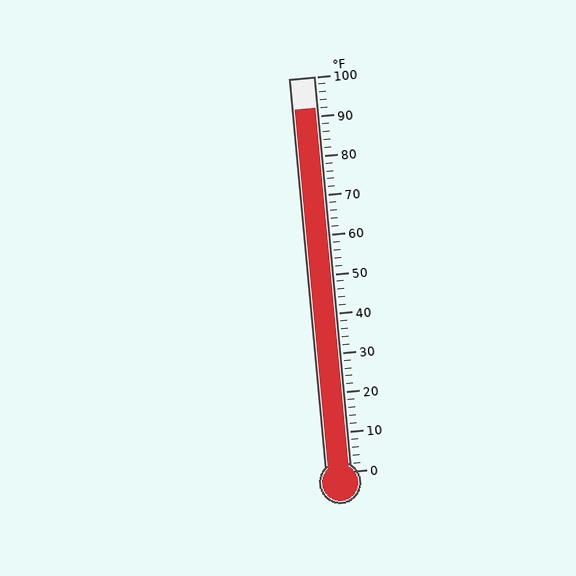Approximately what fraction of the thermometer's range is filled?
The thermometer is filled to approximately 90% of its range.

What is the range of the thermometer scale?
The thermometer scale ranges from 0°F to 100°F.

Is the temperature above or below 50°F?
The temperature is above 50°F.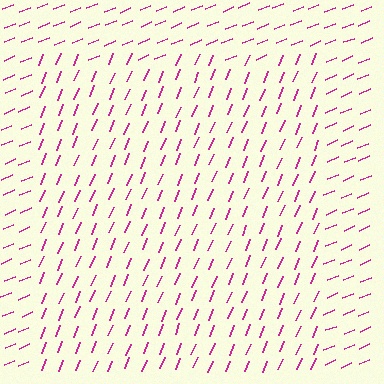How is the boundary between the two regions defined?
The boundary is defined purely by a change in line orientation (approximately 45 degrees difference). All lines are the same color and thickness.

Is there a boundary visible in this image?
Yes, there is a texture boundary formed by a change in line orientation.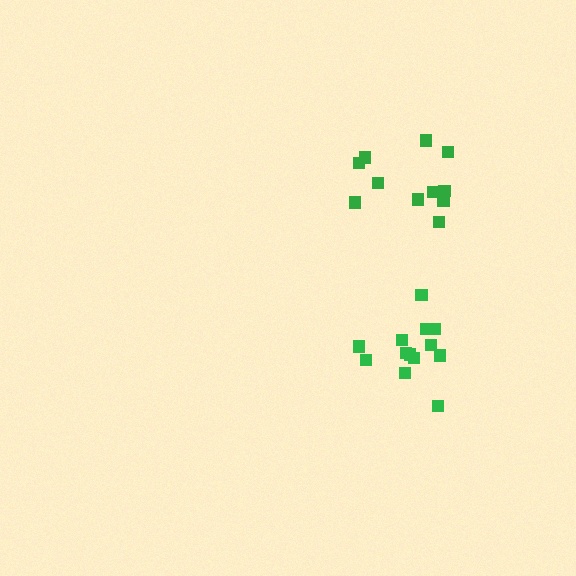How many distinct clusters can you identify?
There are 2 distinct clusters.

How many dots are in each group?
Group 1: 11 dots, Group 2: 13 dots (24 total).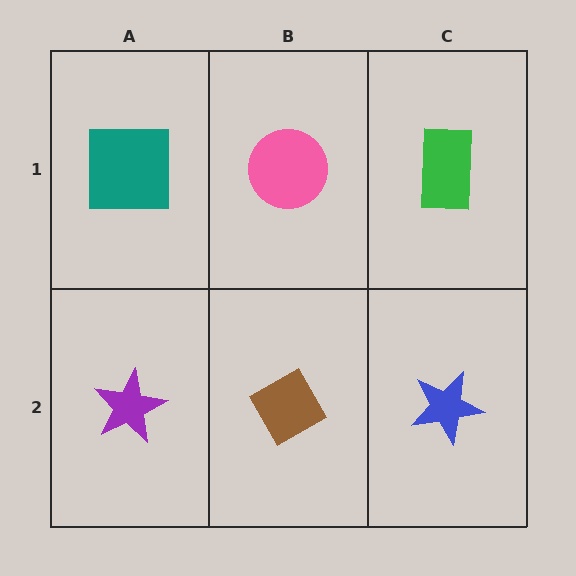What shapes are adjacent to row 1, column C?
A blue star (row 2, column C), a pink circle (row 1, column B).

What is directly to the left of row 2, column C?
A brown diamond.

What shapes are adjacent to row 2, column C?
A green rectangle (row 1, column C), a brown diamond (row 2, column B).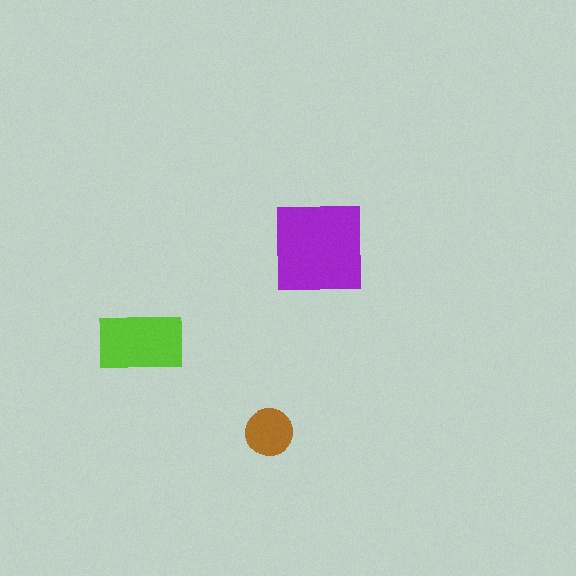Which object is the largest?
The purple square.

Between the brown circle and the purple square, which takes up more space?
The purple square.